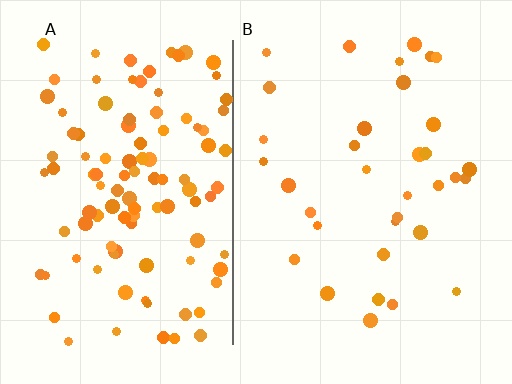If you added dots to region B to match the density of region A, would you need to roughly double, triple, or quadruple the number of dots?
Approximately triple.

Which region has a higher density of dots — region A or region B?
A (the left).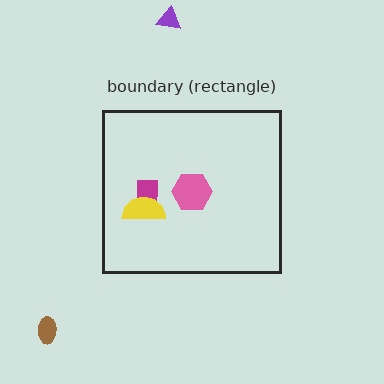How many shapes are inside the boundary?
3 inside, 2 outside.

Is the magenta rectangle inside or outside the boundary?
Inside.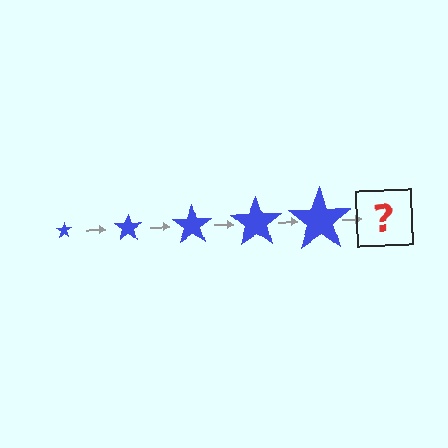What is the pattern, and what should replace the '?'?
The pattern is that the star gets progressively larger each step. The '?' should be a blue star, larger than the previous one.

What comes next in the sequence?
The next element should be a blue star, larger than the previous one.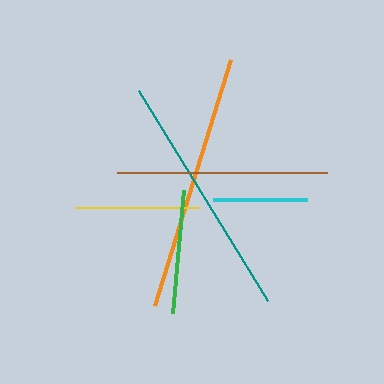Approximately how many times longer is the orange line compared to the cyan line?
The orange line is approximately 2.8 times the length of the cyan line.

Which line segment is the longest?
The orange line is the longest at approximately 258 pixels.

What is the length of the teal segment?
The teal segment is approximately 247 pixels long.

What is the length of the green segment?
The green segment is approximately 124 pixels long.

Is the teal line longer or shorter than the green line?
The teal line is longer than the green line.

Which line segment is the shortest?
The cyan line is the shortest at approximately 93 pixels.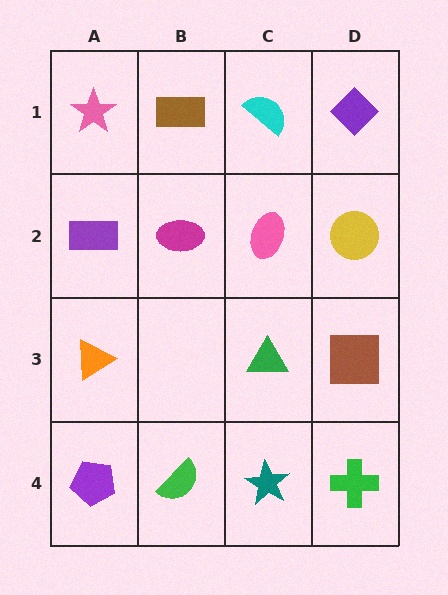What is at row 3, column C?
A green triangle.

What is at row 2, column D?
A yellow circle.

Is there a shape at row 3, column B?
No, that cell is empty.